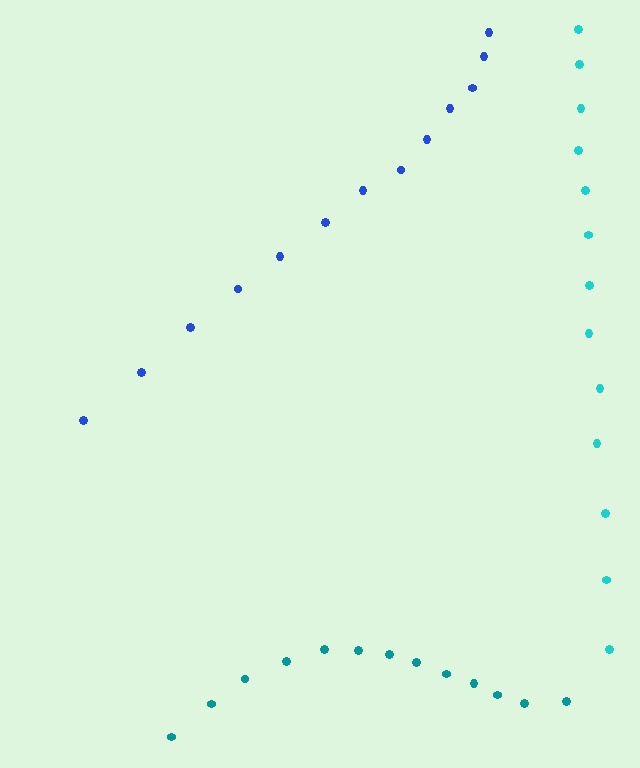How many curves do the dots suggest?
There are 3 distinct paths.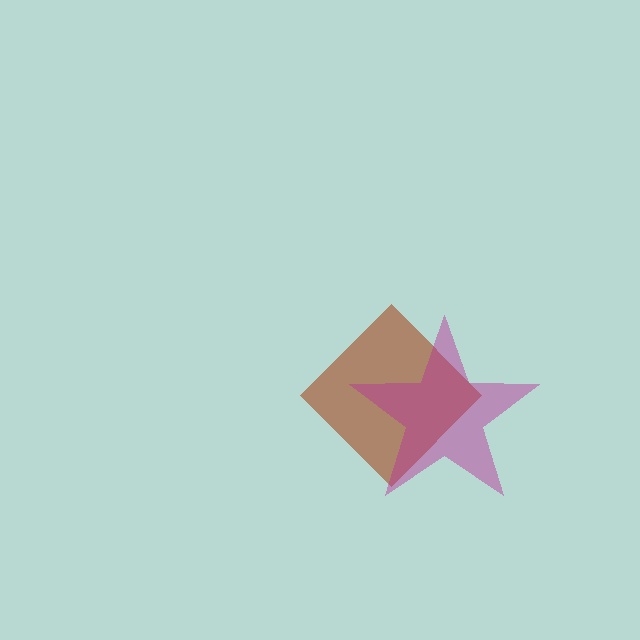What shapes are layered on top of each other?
The layered shapes are: a brown diamond, a magenta star.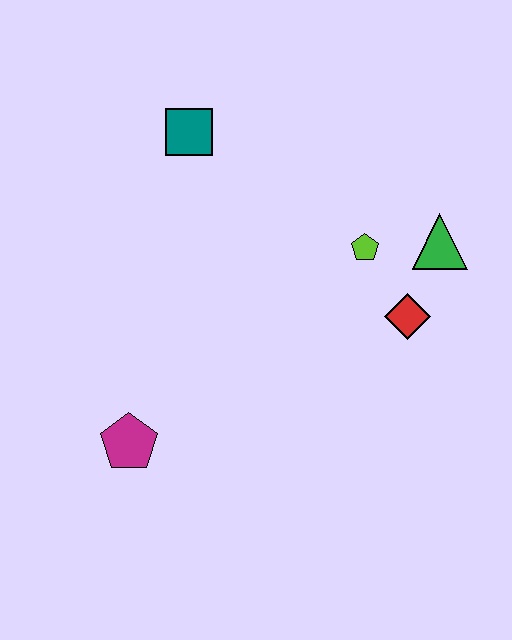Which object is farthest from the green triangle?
The magenta pentagon is farthest from the green triangle.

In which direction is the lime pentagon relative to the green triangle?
The lime pentagon is to the left of the green triangle.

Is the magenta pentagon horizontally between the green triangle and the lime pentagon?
No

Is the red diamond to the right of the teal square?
Yes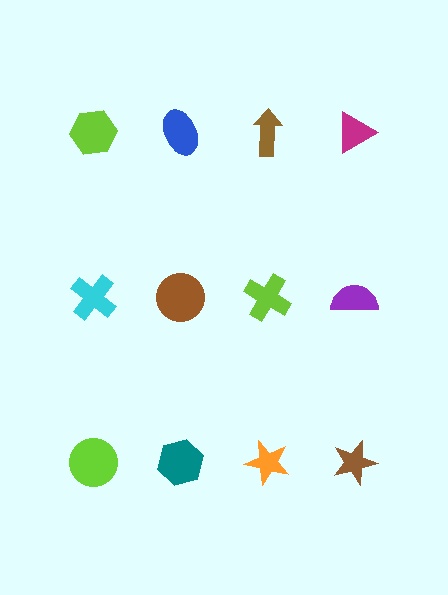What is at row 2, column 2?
A brown circle.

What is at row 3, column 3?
An orange star.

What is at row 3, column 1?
A lime circle.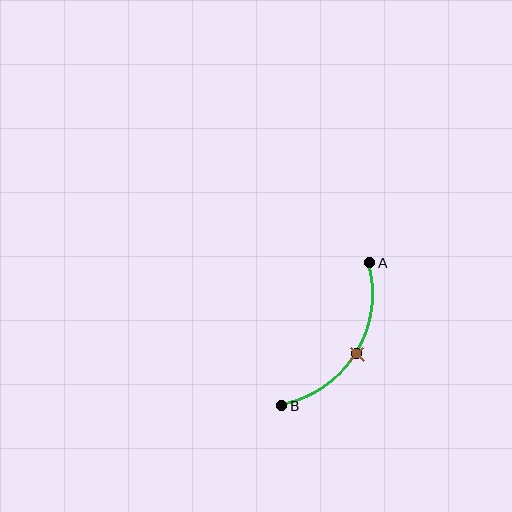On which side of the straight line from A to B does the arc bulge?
The arc bulges to the right of the straight line connecting A and B.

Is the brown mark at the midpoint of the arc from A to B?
Yes. The brown mark lies on the arc at equal arc-length from both A and B — it is the arc midpoint.